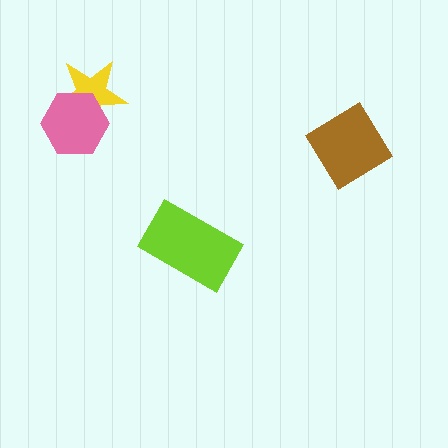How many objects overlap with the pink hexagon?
1 object overlaps with the pink hexagon.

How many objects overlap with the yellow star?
1 object overlaps with the yellow star.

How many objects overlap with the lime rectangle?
0 objects overlap with the lime rectangle.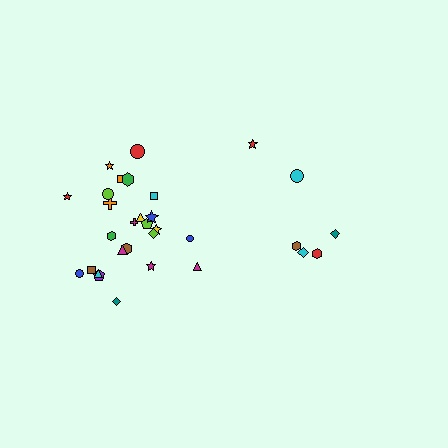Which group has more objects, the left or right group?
The left group.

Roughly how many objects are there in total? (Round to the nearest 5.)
Roughly 30 objects in total.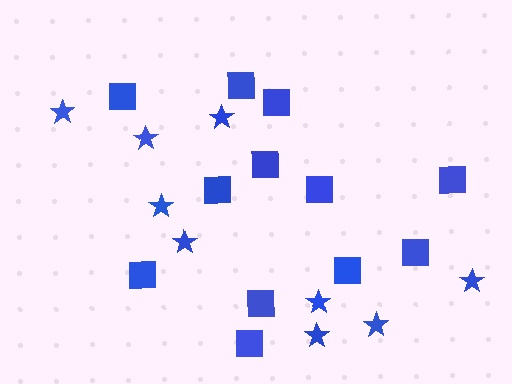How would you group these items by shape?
There are 2 groups: one group of squares (12) and one group of stars (9).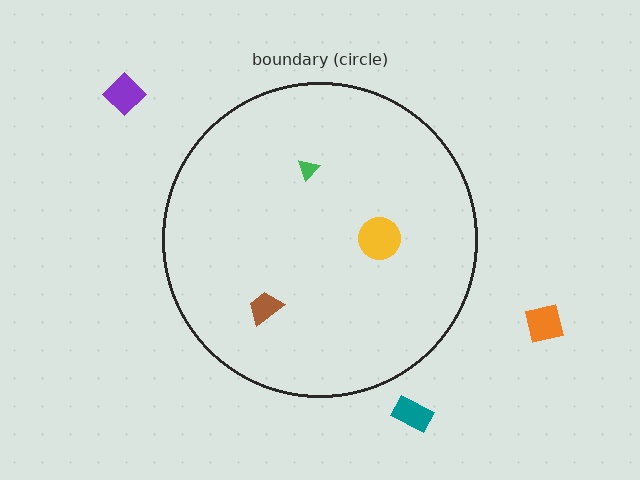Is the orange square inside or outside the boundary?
Outside.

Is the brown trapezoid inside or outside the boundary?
Inside.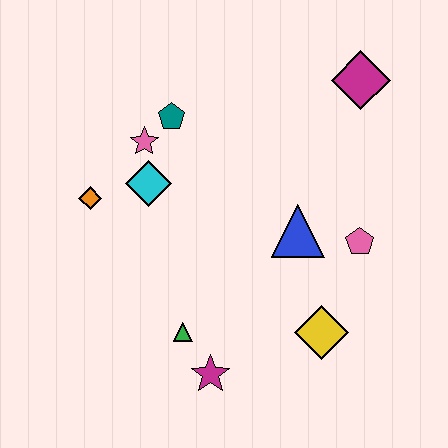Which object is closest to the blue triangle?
The pink pentagon is closest to the blue triangle.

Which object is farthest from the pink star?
The yellow diamond is farthest from the pink star.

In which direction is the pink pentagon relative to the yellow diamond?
The pink pentagon is above the yellow diamond.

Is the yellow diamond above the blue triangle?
No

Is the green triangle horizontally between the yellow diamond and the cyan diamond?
Yes